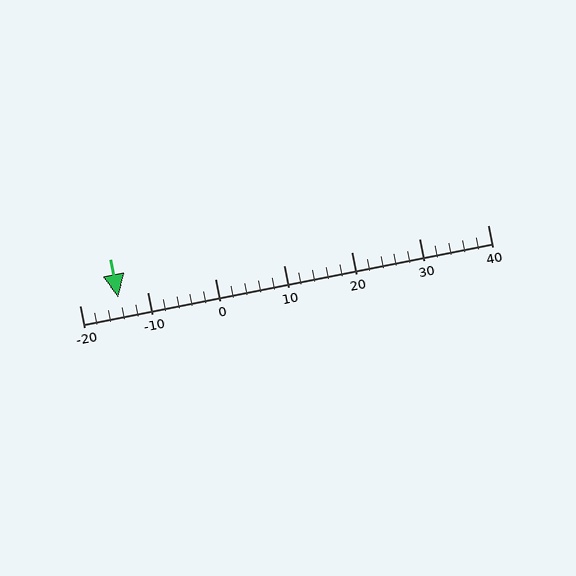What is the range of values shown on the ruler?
The ruler shows values from -20 to 40.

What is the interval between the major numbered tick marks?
The major tick marks are spaced 10 units apart.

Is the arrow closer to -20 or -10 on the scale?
The arrow is closer to -10.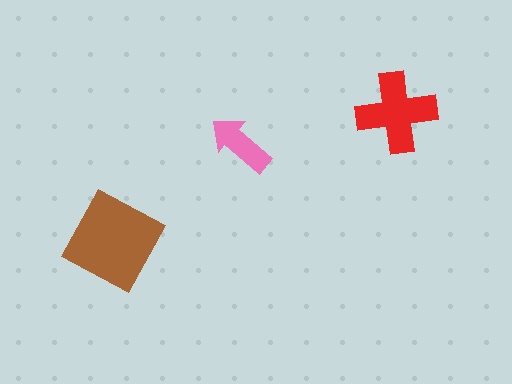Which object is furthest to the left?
The brown square is leftmost.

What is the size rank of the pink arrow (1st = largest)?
3rd.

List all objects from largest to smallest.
The brown square, the red cross, the pink arrow.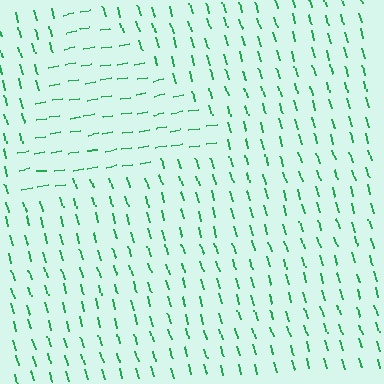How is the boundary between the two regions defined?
The boundary is defined purely by a change in line orientation (approximately 83 degrees difference). All lines are the same color and thickness.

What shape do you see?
I see a triangle.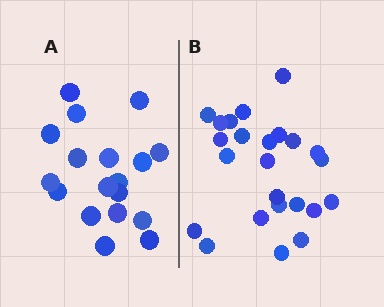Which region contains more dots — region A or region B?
Region B (the right region) has more dots.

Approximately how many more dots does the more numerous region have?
Region B has about 6 more dots than region A.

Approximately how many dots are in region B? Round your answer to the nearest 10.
About 20 dots. (The exact count is 24, which rounds to 20.)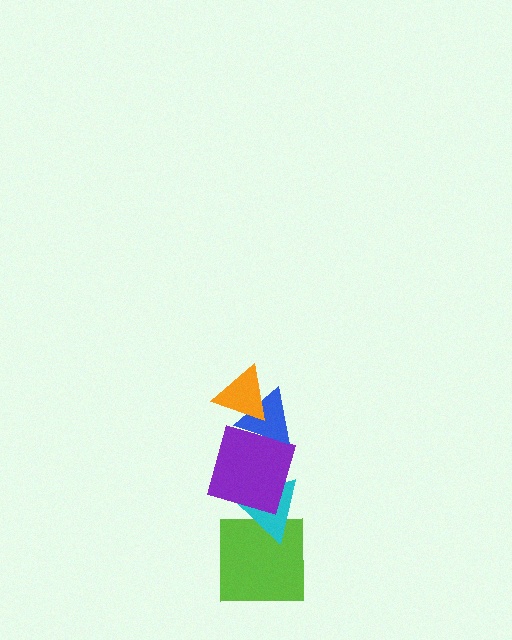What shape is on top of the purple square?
The blue triangle is on top of the purple square.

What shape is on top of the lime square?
The cyan triangle is on top of the lime square.